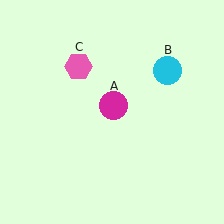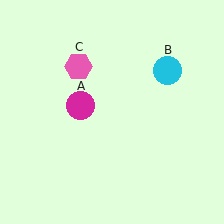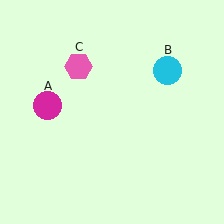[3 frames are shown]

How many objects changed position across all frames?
1 object changed position: magenta circle (object A).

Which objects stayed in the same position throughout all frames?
Cyan circle (object B) and pink hexagon (object C) remained stationary.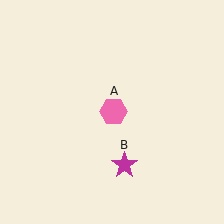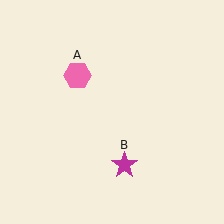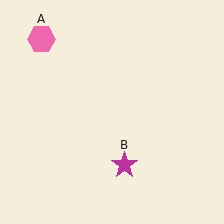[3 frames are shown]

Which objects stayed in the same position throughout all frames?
Magenta star (object B) remained stationary.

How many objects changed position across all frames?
1 object changed position: pink hexagon (object A).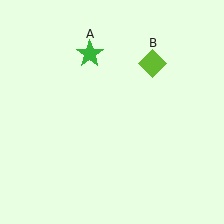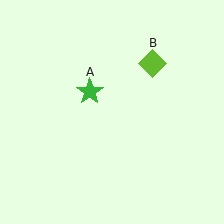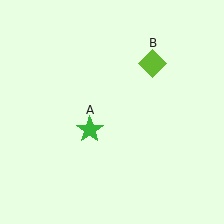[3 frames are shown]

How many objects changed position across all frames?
1 object changed position: green star (object A).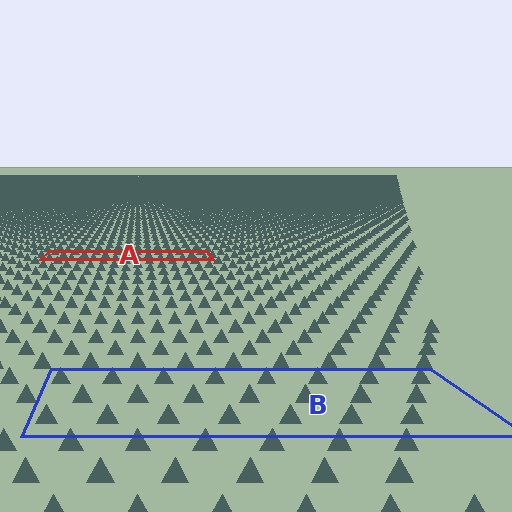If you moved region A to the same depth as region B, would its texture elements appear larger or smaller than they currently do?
They would appear larger. At a closer depth, the same texture elements are projected at a bigger on-screen size.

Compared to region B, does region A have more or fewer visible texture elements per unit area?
Region A has more texture elements per unit area — they are packed more densely because it is farther away.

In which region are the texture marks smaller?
The texture marks are smaller in region A, because it is farther away.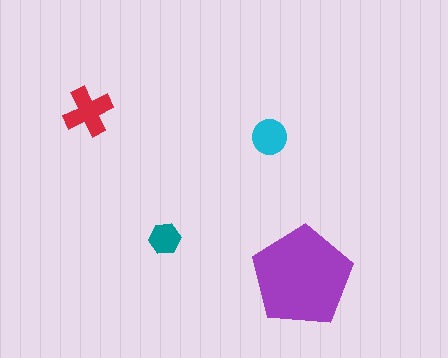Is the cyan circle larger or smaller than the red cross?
Smaller.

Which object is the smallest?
The teal hexagon.